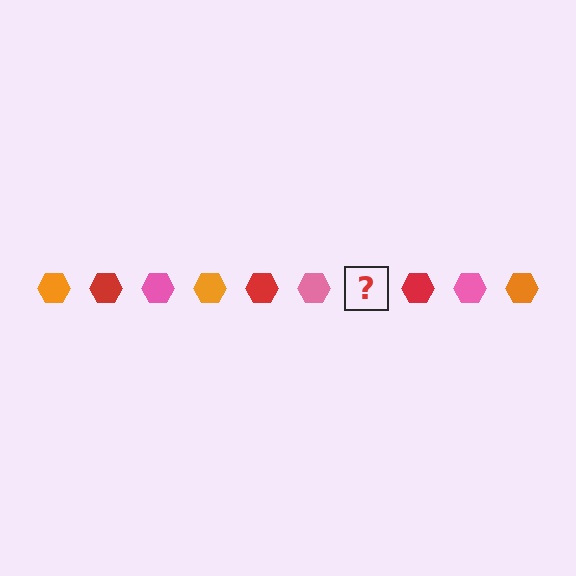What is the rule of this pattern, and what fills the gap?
The rule is that the pattern cycles through orange, red, pink hexagons. The gap should be filled with an orange hexagon.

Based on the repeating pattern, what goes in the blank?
The blank should be an orange hexagon.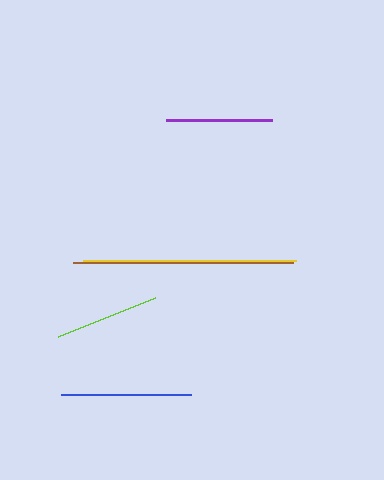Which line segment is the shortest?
The lime line is the shortest at approximately 104 pixels.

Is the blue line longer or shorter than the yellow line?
The yellow line is longer than the blue line.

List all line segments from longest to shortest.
From longest to shortest: brown, yellow, blue, purple, lime.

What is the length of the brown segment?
The brown segment is approximately 220 pixels long.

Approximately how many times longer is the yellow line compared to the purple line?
The yellow line is approximately 2.0 times the length of the purple line.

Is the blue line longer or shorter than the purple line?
The blue line is longer than the purple line.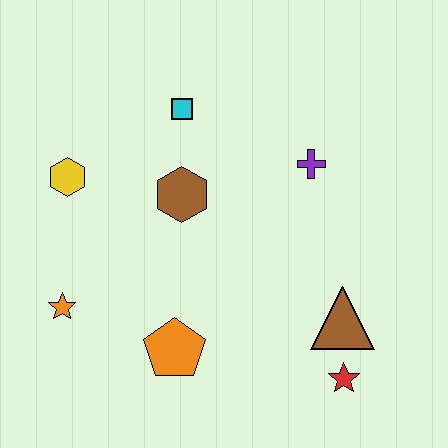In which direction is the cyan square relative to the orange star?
The cyan square is above the orange star.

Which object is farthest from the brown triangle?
The yellow hexagon is farthest from the brown triangle.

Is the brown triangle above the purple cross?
No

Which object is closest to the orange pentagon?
The orange star is closest to the orange pentagon.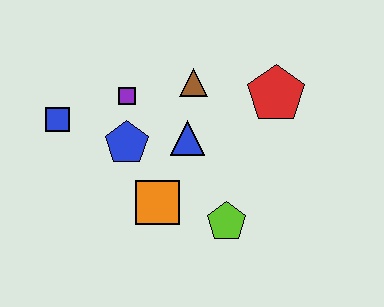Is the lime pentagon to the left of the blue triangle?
No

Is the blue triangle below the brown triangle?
Yes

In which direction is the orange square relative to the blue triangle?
The orange square is below the blue triangle.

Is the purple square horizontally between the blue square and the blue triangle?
Yes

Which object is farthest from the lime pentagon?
The blue square is farthest from the lime pentagon.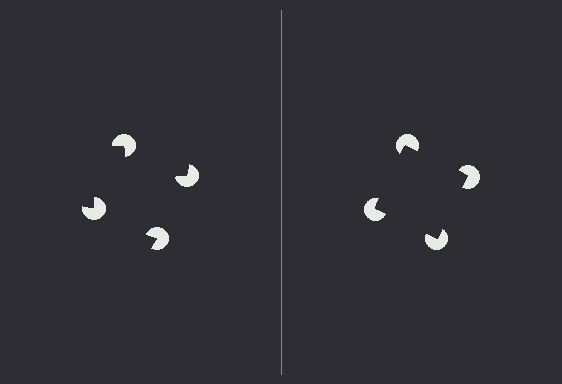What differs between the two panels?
The pac-man discs are positioned identically on both sides; only the wedge orientations differ. On the right they align to a square; on the left they are misaligned.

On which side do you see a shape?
An illusory square appears on the right side. On the left side the wedge cuts are rotated, so no coherent shape forms.